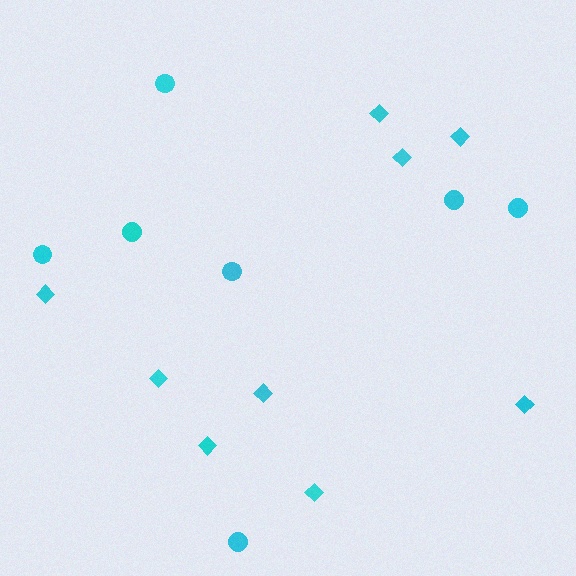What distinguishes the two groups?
There are 2 groups: one group of circles (7) and one group of diamonds (9).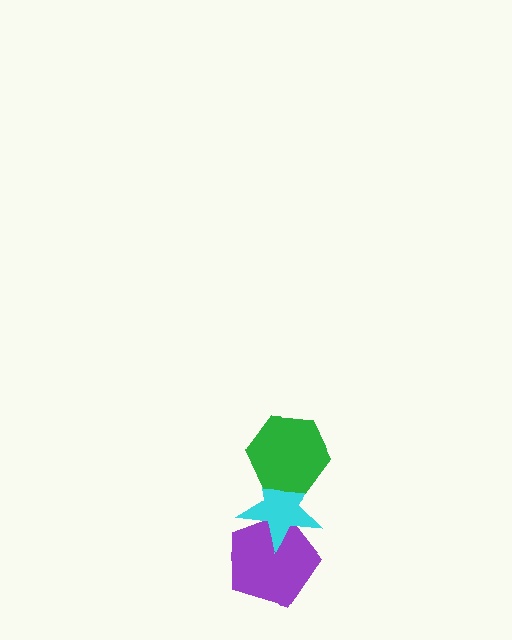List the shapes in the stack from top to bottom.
From top to bottom: the green hexagon, the cyan star, the purple pentagon.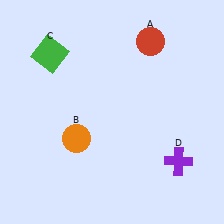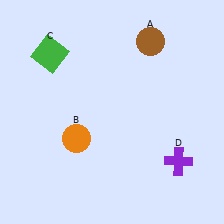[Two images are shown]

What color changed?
The circle (A) changed from red in Image 1 to brown in Image 2.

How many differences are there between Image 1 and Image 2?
There is 1 difference between the two images.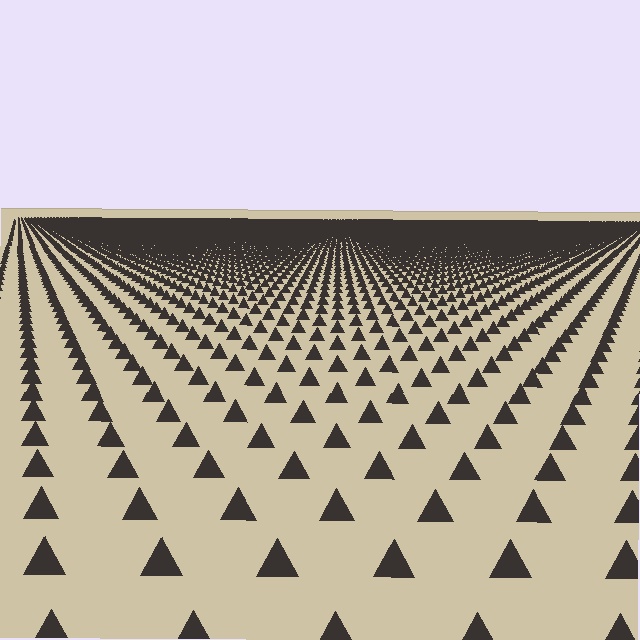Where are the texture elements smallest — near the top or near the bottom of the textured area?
Near the top.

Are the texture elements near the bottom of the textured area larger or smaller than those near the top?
Larger. Near the bottom, elements are closer to the viewer and appear at a bigger on-screen size.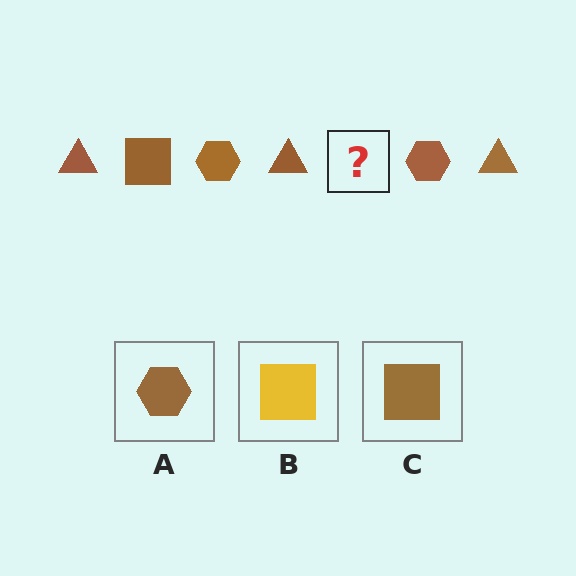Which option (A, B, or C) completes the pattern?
C.